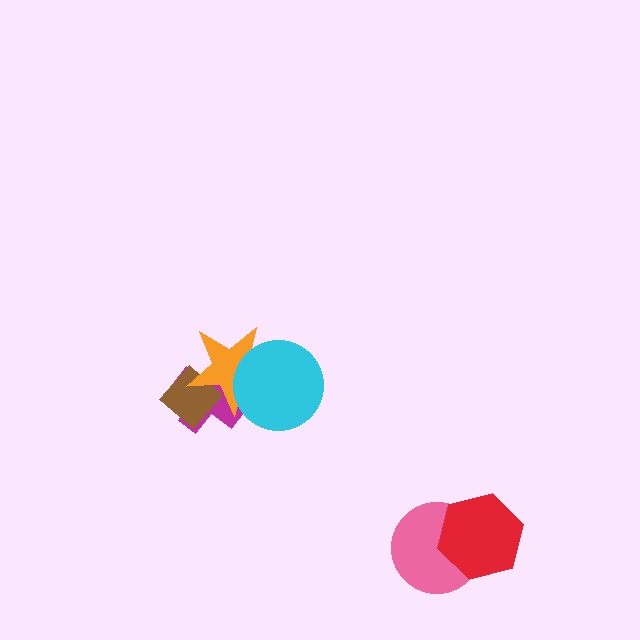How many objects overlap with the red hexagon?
1 object overlaps with the red hexagon.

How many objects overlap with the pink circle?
1 object overlaps with the pink circle.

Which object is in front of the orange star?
The cyan circle is in front of the orange star.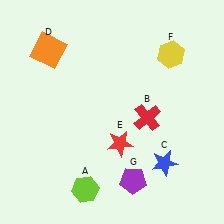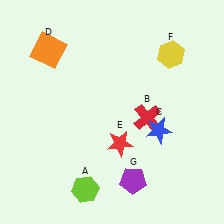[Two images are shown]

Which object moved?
The blue star (C) moved up.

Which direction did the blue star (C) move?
The blue star (C) moved up.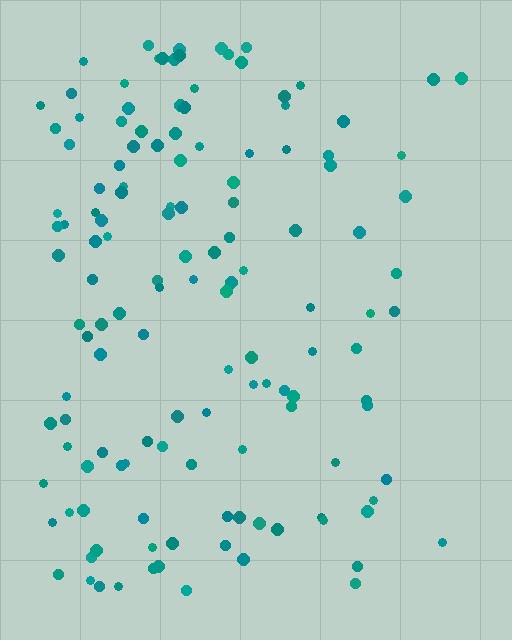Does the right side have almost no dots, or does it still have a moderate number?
Still a moderate number, just noticeably fewer than the left.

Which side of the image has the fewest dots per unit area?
The right.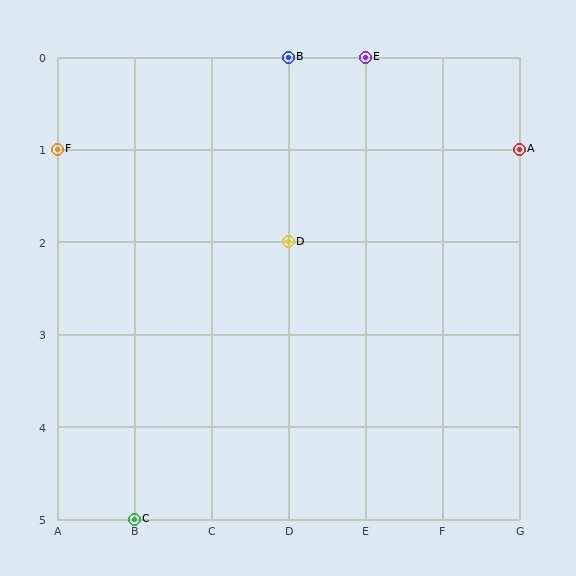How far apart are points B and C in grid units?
Points B and C are 2 columns and 5 rows apart (about 5.4 grid units diagonally).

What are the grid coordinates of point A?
Point A is at grid coordinates (G, 1).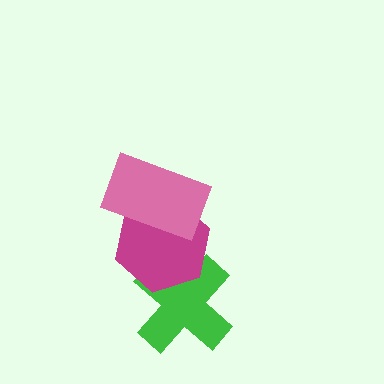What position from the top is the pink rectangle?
The pink rectangle is 1st from the top.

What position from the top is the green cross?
The green cross is 3rd from the top.